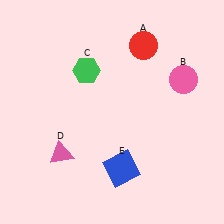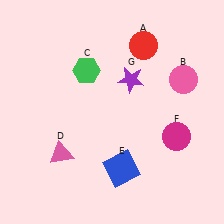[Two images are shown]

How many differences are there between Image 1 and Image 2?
There are 2 differences between the two images.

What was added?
A magenta circle (F), a purple star (G) were added in Image 2.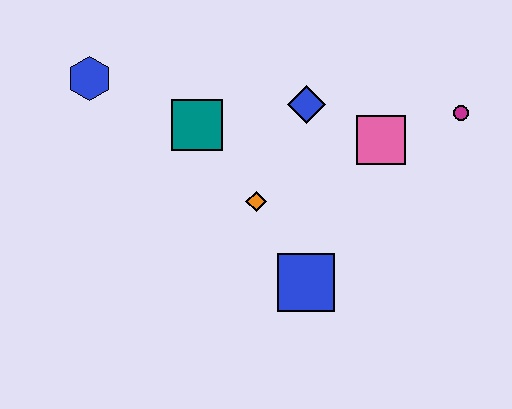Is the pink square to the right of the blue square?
Yes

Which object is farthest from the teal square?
The magenta circle is farthest from the teal square.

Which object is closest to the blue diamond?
The pink square is closest to the blue diamond.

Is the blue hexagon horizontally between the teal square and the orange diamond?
No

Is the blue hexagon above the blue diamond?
Yes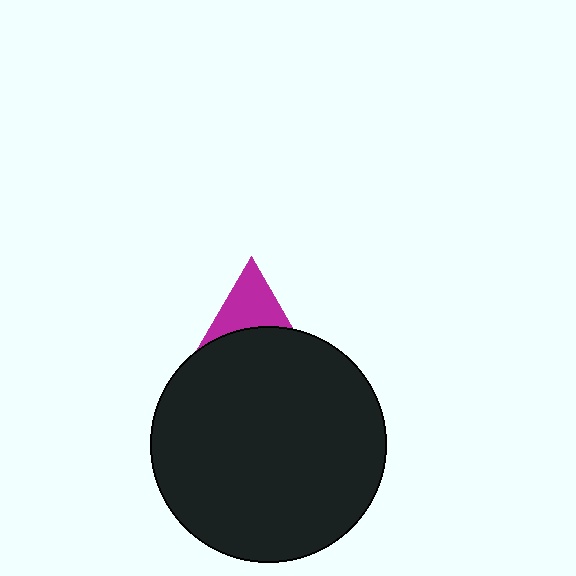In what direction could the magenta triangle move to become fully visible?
The magenta triangle could move up. That would shift it out from behind the black circle entirely.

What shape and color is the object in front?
The object in front is a black circle.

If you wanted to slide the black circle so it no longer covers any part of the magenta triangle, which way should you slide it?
Slide it down — that is the most direct way to separate the two shapes.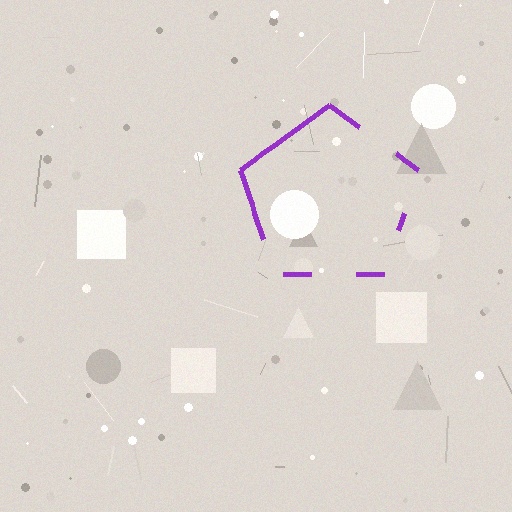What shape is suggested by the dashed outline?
The dashed outline suggests a pentagon.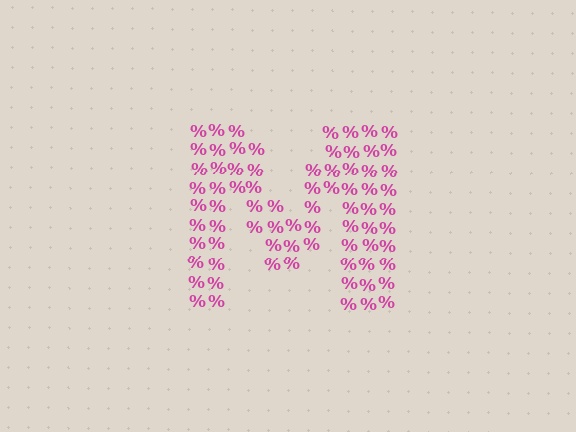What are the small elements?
The small elements are percent signs.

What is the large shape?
The large shape is the letter M.